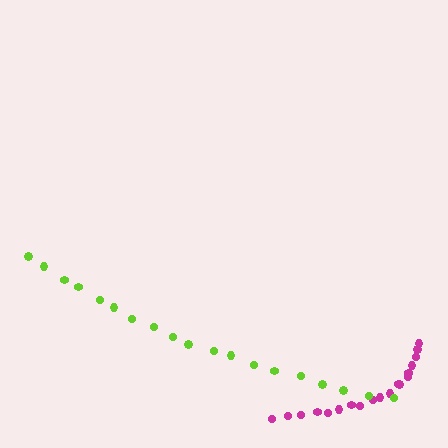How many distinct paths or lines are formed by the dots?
There are 2 distinct paths.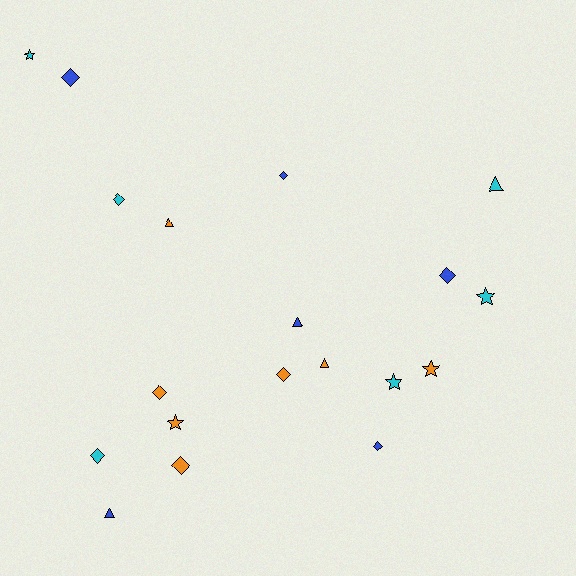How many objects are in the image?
There are 19 objects.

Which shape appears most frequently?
Diamond, with 9 objects.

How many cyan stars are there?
There are 3 cyan stars.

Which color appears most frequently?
Orange, with 7 objects.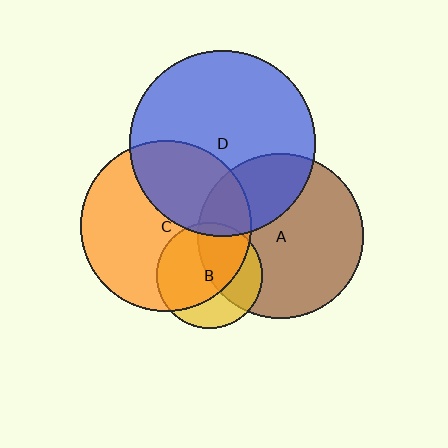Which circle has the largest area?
Circle D (blue).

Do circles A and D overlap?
Yes.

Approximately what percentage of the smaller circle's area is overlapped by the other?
Approximately 30%.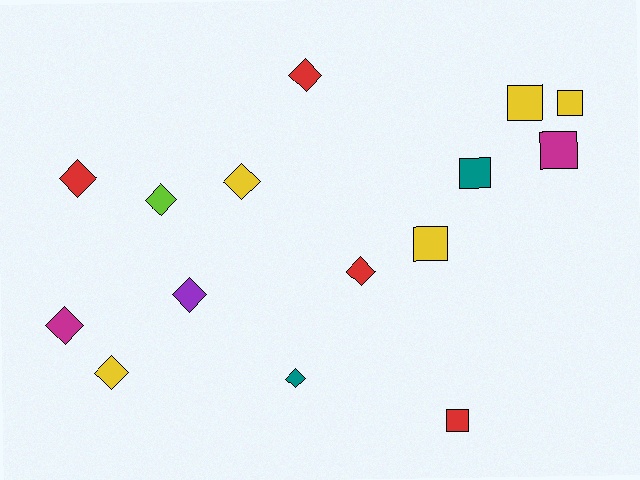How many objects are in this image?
There are 15 objects.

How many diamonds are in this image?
There are 9 diamonds.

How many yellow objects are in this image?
There are 5 yellow objects.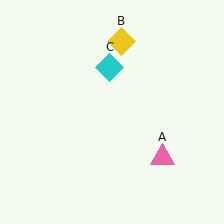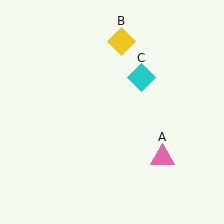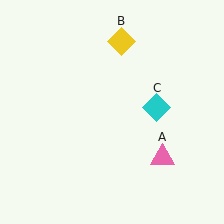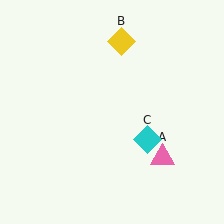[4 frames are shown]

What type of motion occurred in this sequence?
The cyan diamond (object C) rotated clockwise around the center of the scene.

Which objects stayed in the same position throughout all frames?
Pink triangle (object A) and yellow diamond (object B) remained stationary.